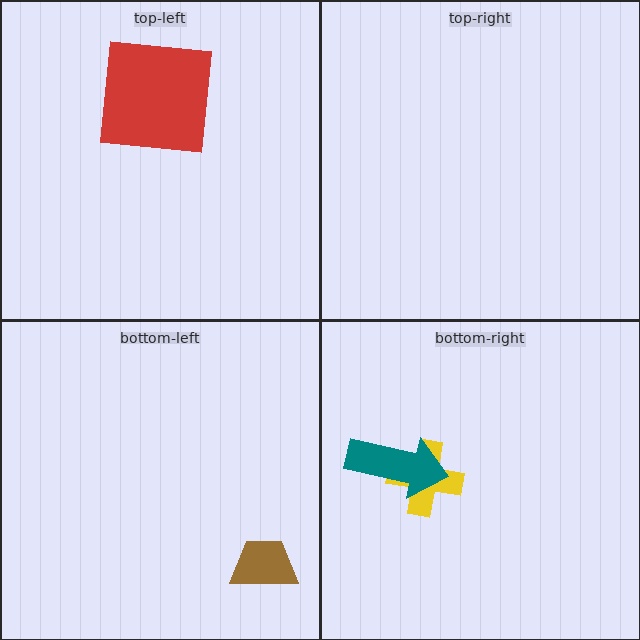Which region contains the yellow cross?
The bottom-right region.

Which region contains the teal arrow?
The bottom-right region.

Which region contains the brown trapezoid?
The bottom-left region.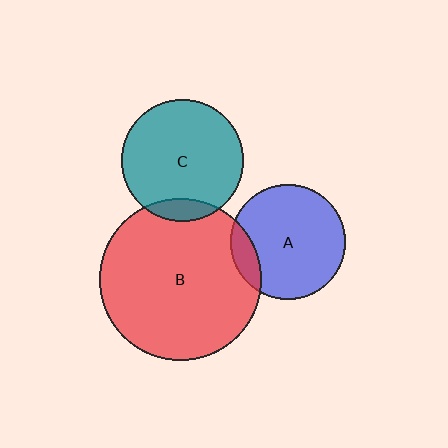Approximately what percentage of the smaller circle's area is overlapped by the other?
Approximately 10%.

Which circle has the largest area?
Circle B (red).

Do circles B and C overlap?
Yes.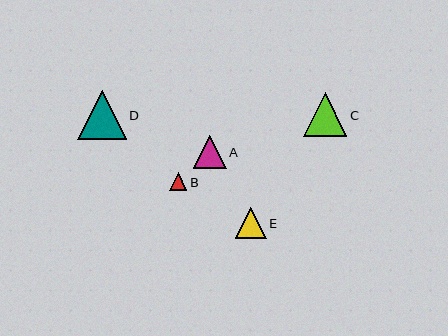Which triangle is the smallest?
Triangle B is the smallest with a size of approximately 18 pixels.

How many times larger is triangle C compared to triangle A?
Triangle C is approximately 1.3 times the size of triangle A.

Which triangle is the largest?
Triangle D is the largest with a size of approximately 49 pixels.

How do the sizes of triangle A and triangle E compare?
Triangle A and triangle E are approximately the same size.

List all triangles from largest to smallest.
From largest to smallest: D, C, A, E, B.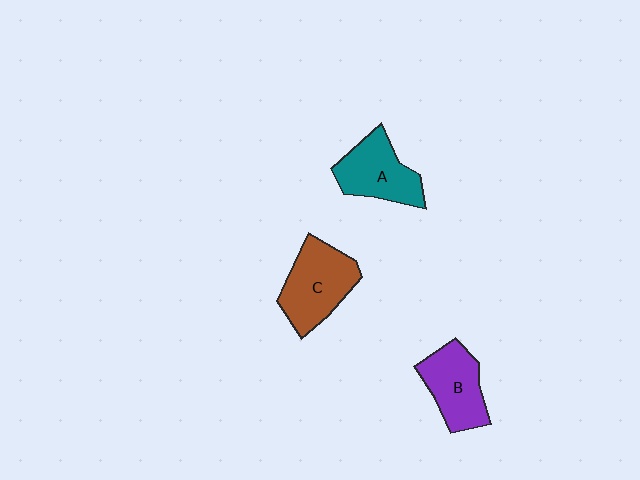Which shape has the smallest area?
Shape B (purple).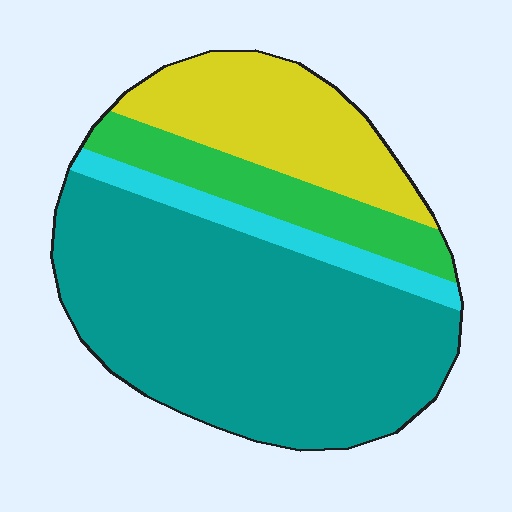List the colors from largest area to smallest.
From largest to smallest: teal, yellow, green, cyan.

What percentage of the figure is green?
Green takes up less than a quarter of the figure.